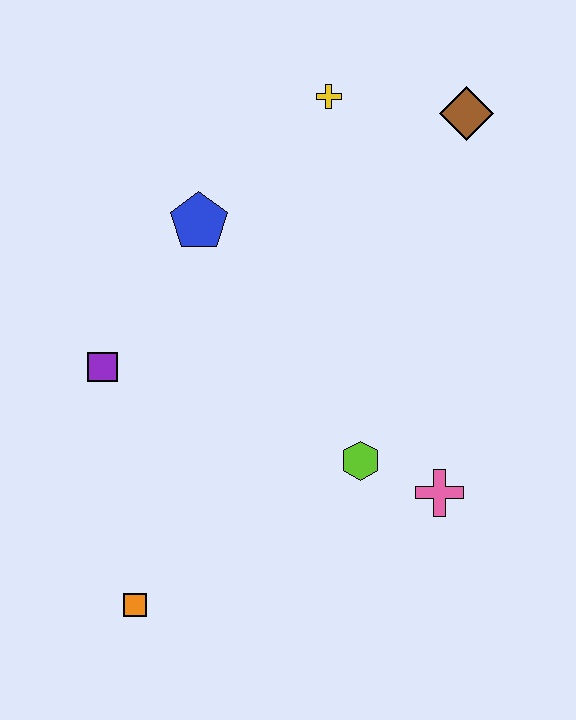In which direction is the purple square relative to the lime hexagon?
The purple square is to the left of the lime hexagon.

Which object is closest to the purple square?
The blue pentagon is closest to the purple square.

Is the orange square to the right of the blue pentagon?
No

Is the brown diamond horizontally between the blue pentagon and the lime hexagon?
No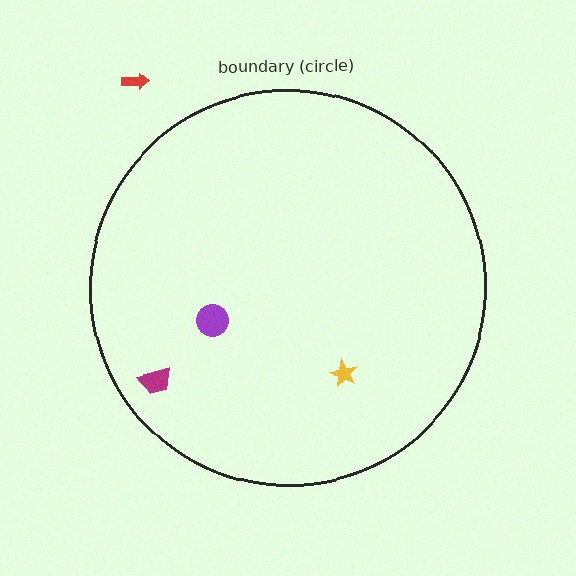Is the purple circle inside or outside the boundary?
Inside.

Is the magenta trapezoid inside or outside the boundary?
Inside.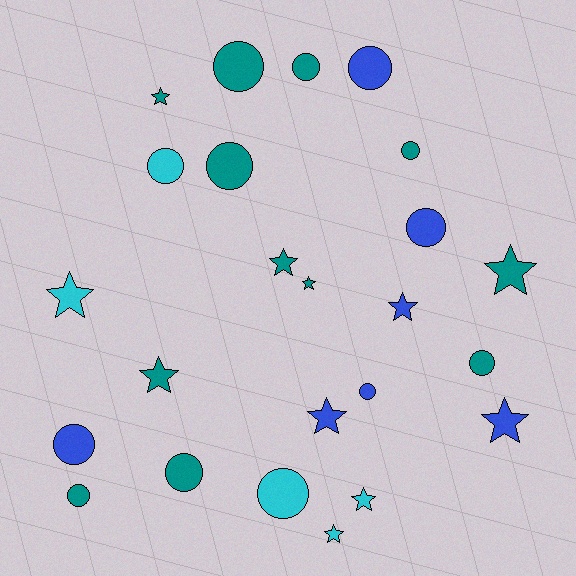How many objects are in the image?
There are 24 objects.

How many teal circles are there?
There are 7 teal circles.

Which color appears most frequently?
Teal, with 12 objects.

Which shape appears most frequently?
Circle, with 13 objects.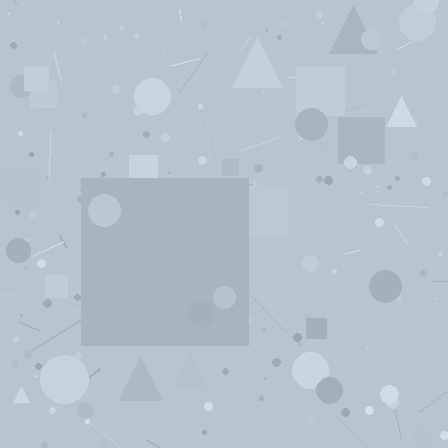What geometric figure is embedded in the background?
A square is embedded in the background.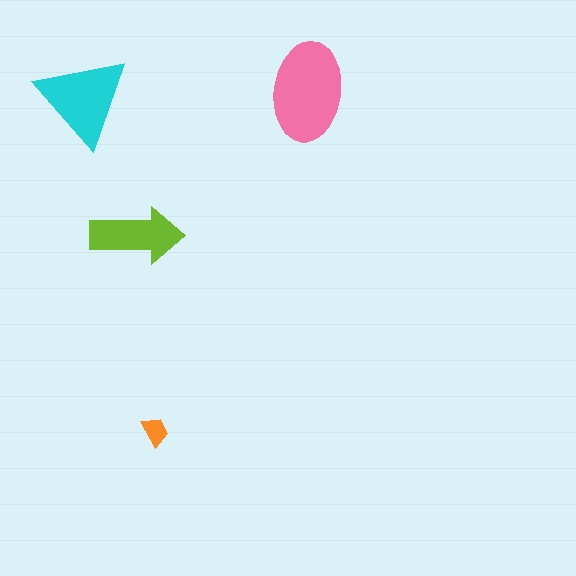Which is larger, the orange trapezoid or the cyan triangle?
The cyan triangle.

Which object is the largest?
The pink ellipse.